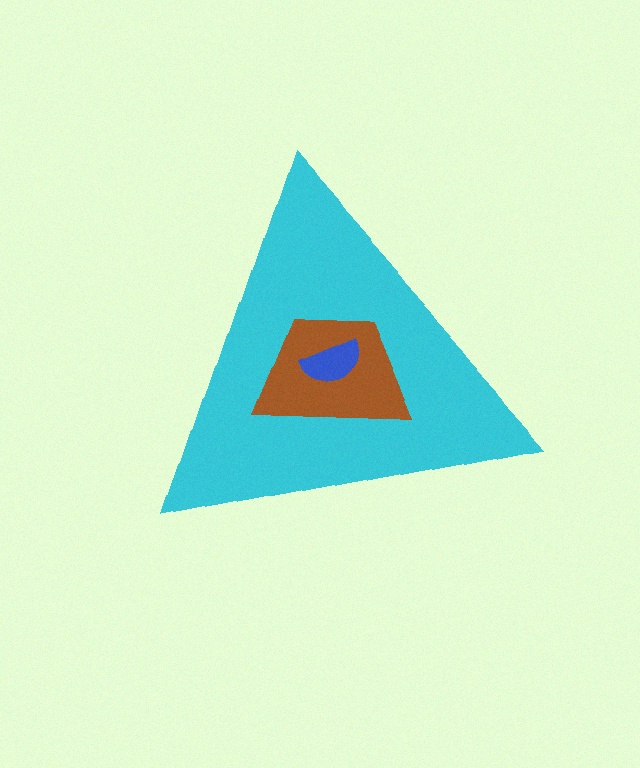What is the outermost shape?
The cyan triangle.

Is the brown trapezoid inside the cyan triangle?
Yes.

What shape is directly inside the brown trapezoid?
The blue semicircle.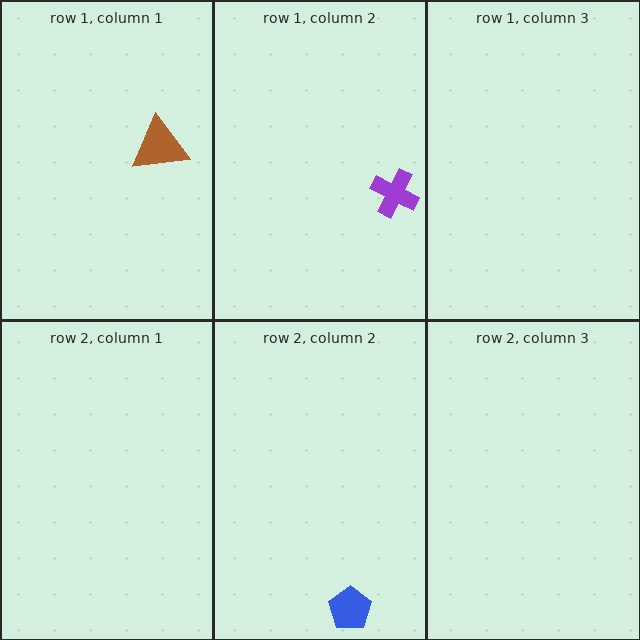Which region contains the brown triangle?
The row 1, column 1 region.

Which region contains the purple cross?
The row 1, column 2 region.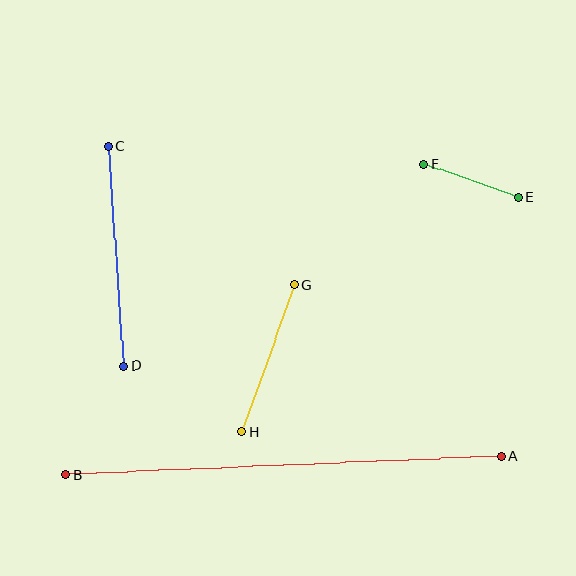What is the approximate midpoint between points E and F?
The midpoint is at approximately (471, 180) pixels.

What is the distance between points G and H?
The distance is approximately 156 pixels.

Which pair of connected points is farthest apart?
Points A and B are farthest apart.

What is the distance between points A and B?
The distance is approximately 436 pixels.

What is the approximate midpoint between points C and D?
The midpoint is at approximately (116, 256) pixels.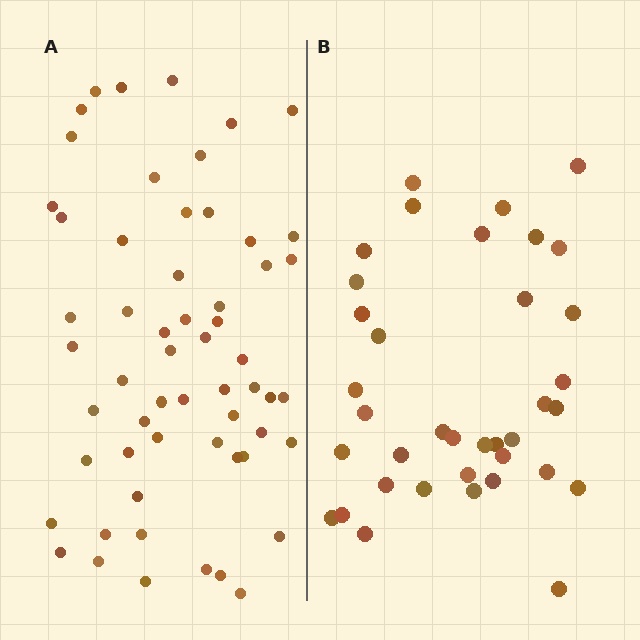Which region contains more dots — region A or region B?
Region A (the left region) has more dots.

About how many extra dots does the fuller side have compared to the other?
Region A has approximately 20 more dots than region B.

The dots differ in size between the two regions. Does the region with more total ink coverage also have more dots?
No. Region B has more total ink coverage because its dots are larger, but region A actually contains more individual dots. Total area can be misleading — the number of items is what matters here.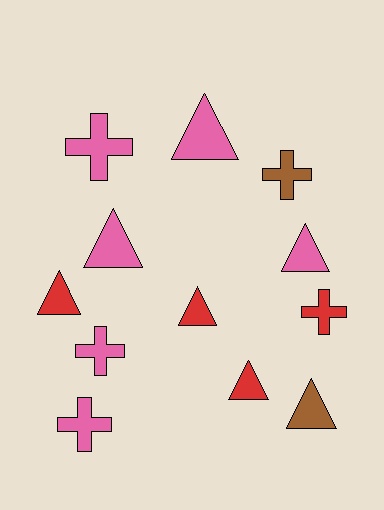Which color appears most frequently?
Pink, with 6 objects.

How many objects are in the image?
There are 12 objects.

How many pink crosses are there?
There are 3 pink crosses.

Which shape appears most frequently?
Triangle, with 7 objects.